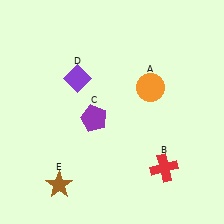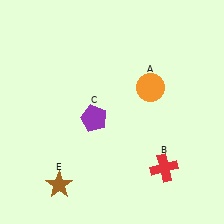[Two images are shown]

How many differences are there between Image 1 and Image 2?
There is 1 difference between the two images.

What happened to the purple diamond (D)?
The purple diamond (D) was removed in Image 2. It was in the top-left area of Image 1.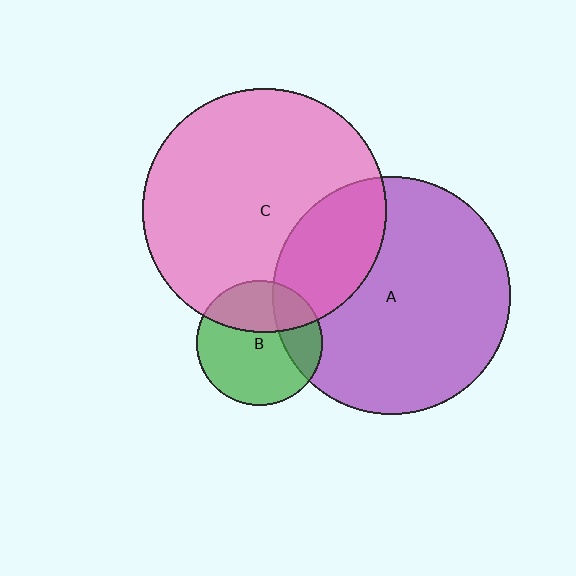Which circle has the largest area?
Circle C (pink).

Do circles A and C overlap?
Yes.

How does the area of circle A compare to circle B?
Approximately 3.6 times.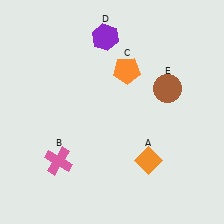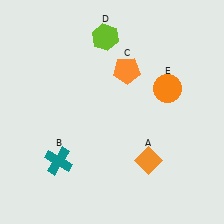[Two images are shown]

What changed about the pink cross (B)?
In Image 1, B is pink. In Image 2, it changed to teal.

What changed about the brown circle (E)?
In Image 1, E is brown. In Image 2, it changed to orange.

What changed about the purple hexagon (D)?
In Image 1, D is purple. In Image 2, it changed to lime.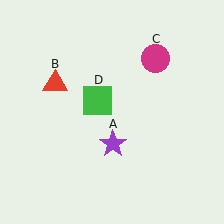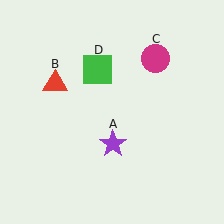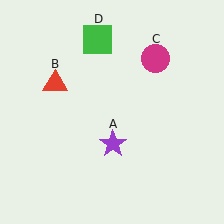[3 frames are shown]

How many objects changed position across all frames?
1 object changed position: green square (object D).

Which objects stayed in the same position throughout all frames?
Purple star (object A) and red triangle (object B) and magenta circle (object C) remained stationary.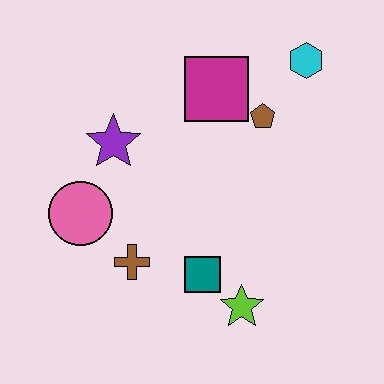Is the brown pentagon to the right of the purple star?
Yes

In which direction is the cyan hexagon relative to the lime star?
The cyan hexagon is above the lime star.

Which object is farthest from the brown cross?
The cyan hexagon is farthest from the brown cross.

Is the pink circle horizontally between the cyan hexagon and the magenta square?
No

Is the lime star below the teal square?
Yes